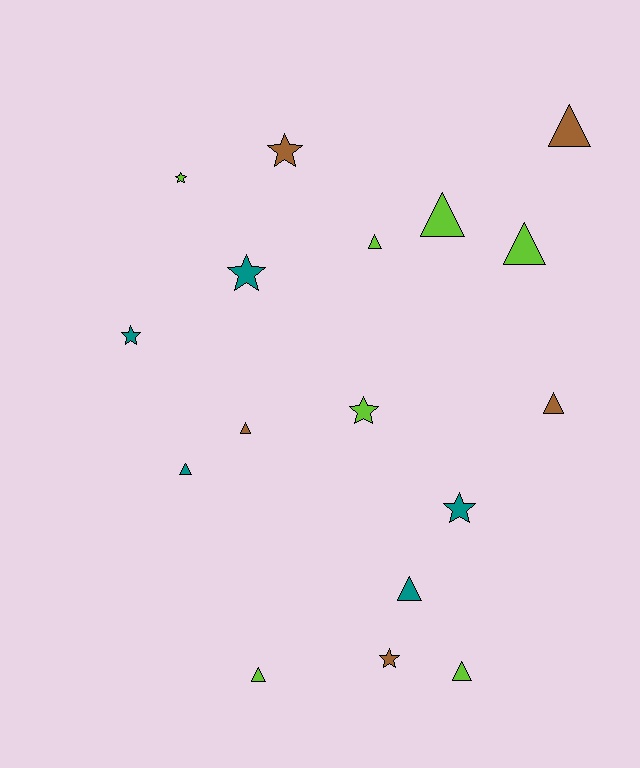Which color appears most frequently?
Lime, with 7 objects.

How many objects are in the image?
There are 17 objects.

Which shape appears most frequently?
Triangle, with 10 objects.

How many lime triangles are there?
There are 5 lime triangles.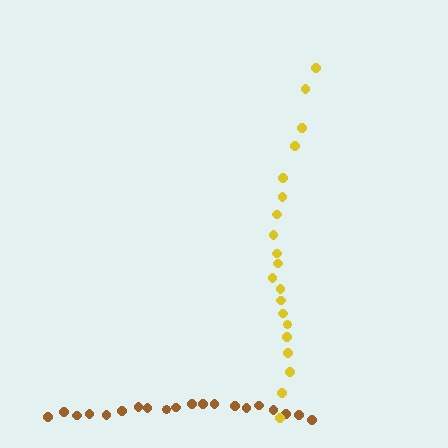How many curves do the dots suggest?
There are 2 distinct paths.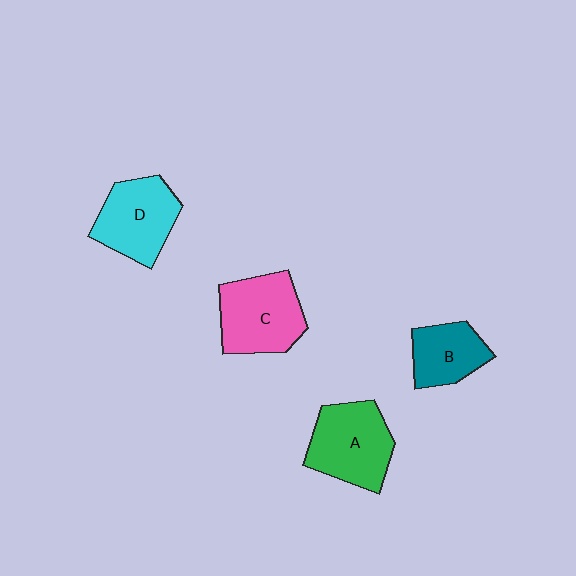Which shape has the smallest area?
Shape B (teal).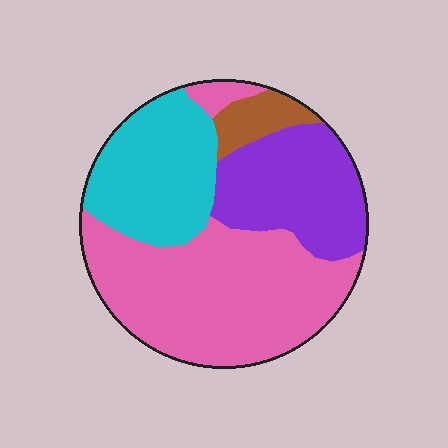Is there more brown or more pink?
Pink.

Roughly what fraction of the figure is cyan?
Cyan takes up about one quarter (1/4) of the figure.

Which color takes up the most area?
Pink, at roughly 45%.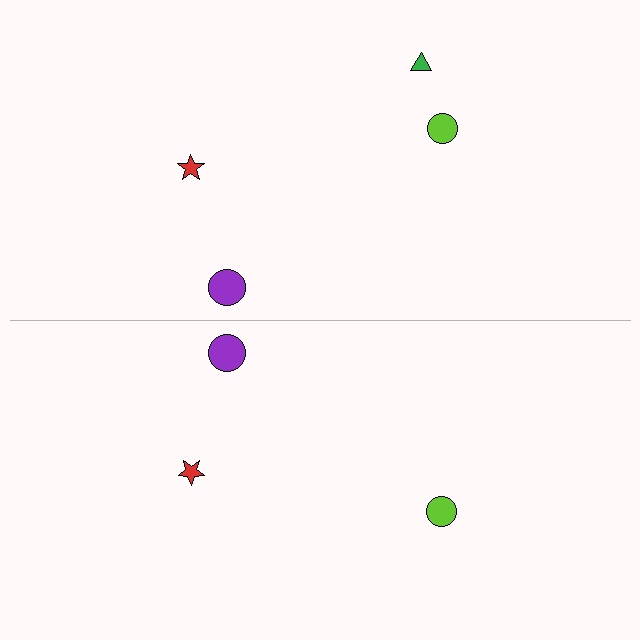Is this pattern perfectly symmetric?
No, the pattern is not perfectly symmetric. A green triangle is missing from the bottom side.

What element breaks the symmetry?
A green triangle is missing from the bottom side.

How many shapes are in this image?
There are 7 shapes in this image.